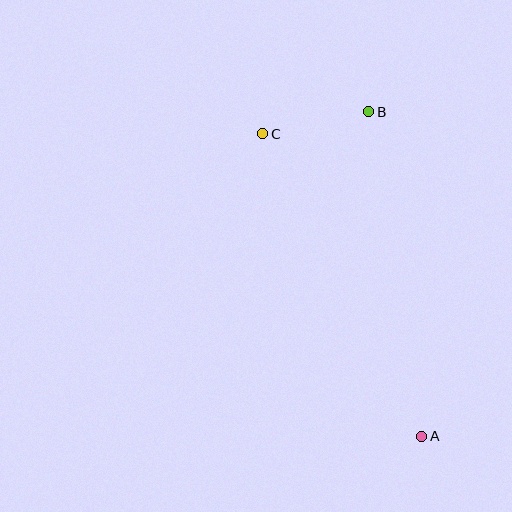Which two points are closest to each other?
Points B and C are closest to each other.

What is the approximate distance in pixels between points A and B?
The distance between A and B is approximately 329 pixels.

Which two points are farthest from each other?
Points A and C are farthest from each other.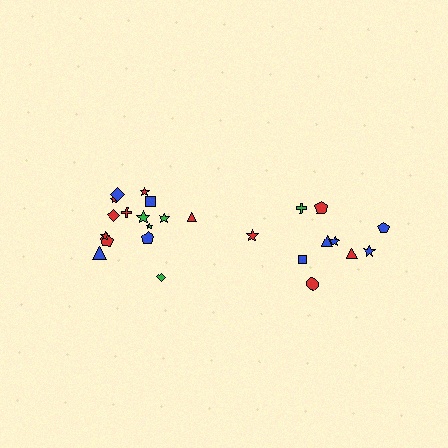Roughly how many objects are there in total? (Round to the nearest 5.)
Roughly 25 objects in total.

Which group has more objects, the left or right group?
The left group.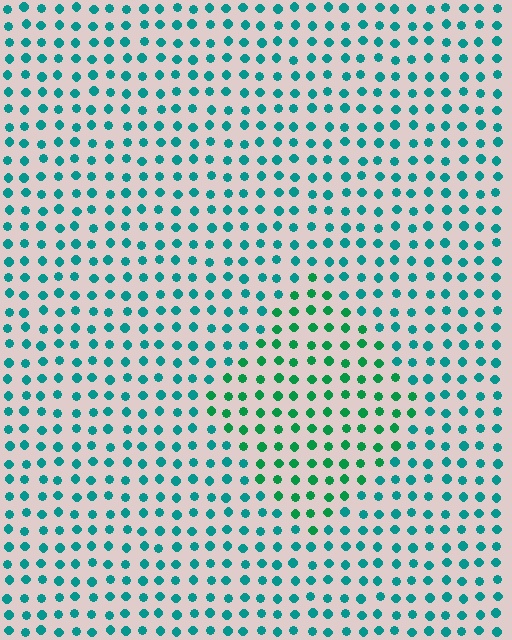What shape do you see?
I see a diamond.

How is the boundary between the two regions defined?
The boundary is defined purely by a slight shift in hue (about 31 degrees). Spacing, size, and orientation are identical on both sides.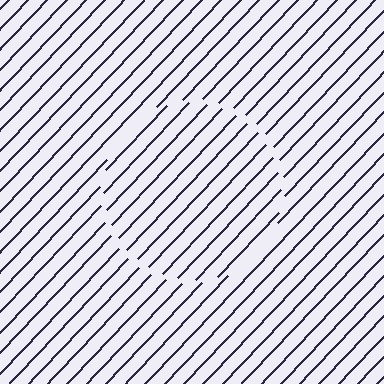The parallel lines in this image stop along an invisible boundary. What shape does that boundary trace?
An illusory circle. The interior of the shape contains the same grating, shifted by half a period — the contour is defined by the phase discontinuity where line-ends from the inner and outer gratings abut.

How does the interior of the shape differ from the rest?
The interior of the shape contains the same grating, shifted by half a period — the contour is defined by the phase discontinuity where line-ends from the inner and outer gratings abut.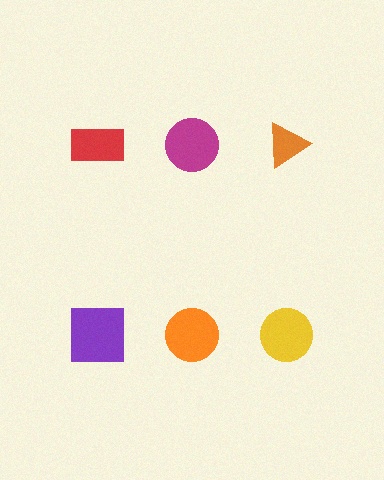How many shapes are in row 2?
3 shapes.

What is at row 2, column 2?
An orange circle.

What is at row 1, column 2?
A magenta circle.